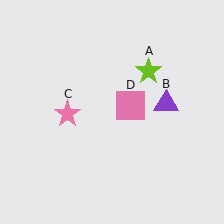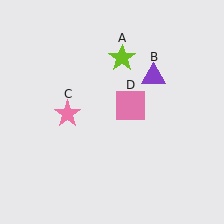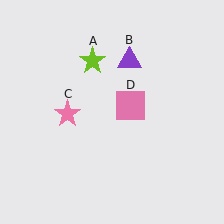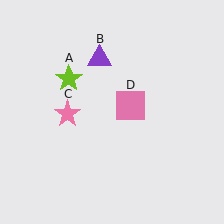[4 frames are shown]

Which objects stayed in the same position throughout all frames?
Pink star (object C) and pink square (object D) remained stationary.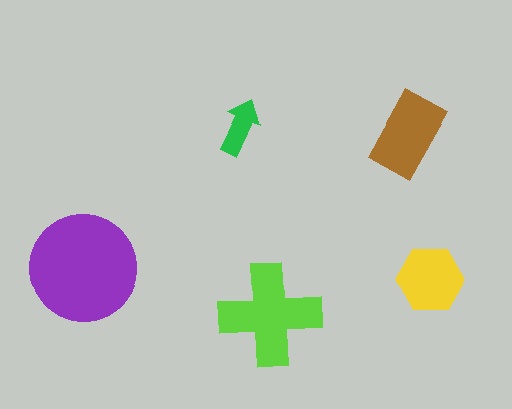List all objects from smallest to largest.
The green arrow, the yellow hexagon, the brown rectangle, the lime cross, the purple circle.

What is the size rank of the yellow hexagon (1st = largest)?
4th.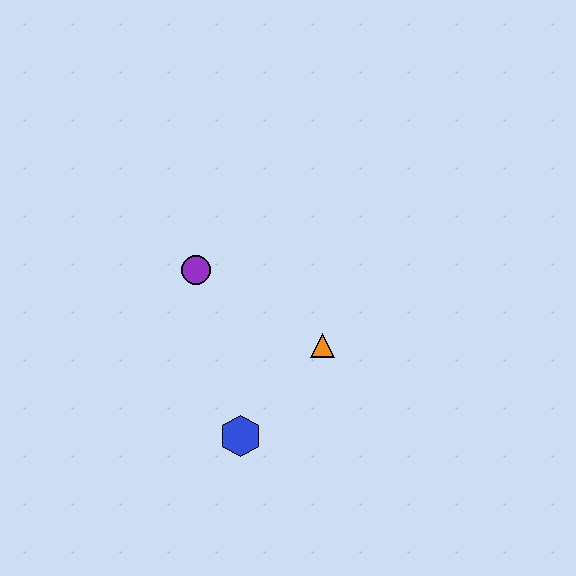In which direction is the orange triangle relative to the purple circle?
The orange triangle is to the right of the purple circle.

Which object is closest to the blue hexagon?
The orange triangle is closest to the blue hexagon.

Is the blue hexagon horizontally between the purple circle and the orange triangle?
Yes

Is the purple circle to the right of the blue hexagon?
No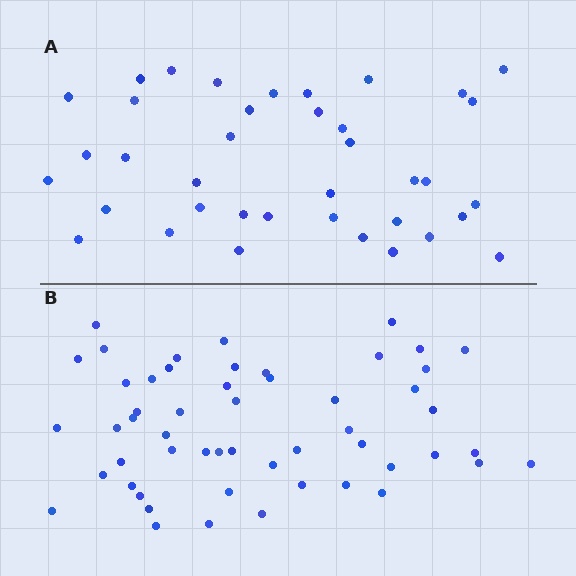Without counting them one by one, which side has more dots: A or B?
Region B (the bottom region) has more dots.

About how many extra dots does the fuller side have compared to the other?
Region B has approximately 15 more dots than region A.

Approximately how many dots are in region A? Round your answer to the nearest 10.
About 40 dots. (The exact count is 38, which rounds to 40.)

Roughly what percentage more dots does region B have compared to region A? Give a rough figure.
About 40% more.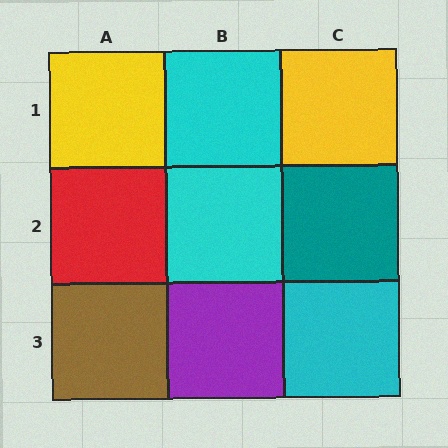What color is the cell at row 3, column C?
Cyan.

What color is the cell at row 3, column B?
Purple.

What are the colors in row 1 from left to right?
Yellow, cyan, yellow.